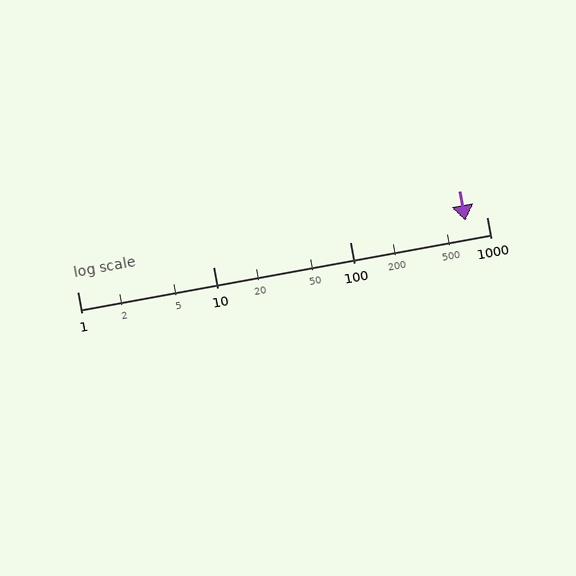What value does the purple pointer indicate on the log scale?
The pointer indicates approximately 700.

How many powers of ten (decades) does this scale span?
The scale spans 3 decades, from 1 to 1000.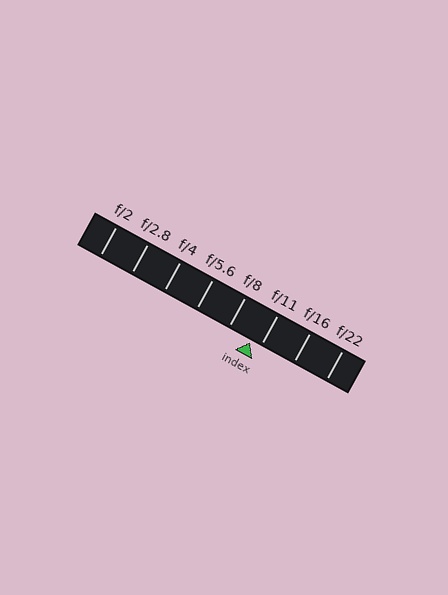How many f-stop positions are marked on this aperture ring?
There are 8 f-stop positions marked.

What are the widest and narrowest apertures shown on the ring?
The widest aperture shown is f/2 and the narrowest is f/22.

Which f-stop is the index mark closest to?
The index mark is closest to f/11.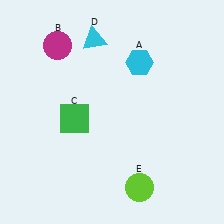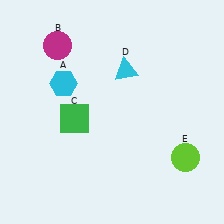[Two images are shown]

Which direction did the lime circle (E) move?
The lime circle (E) moved right.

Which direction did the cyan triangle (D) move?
The cyan triangle (D) moved right.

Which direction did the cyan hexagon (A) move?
The cyan hexagon (A) moved left.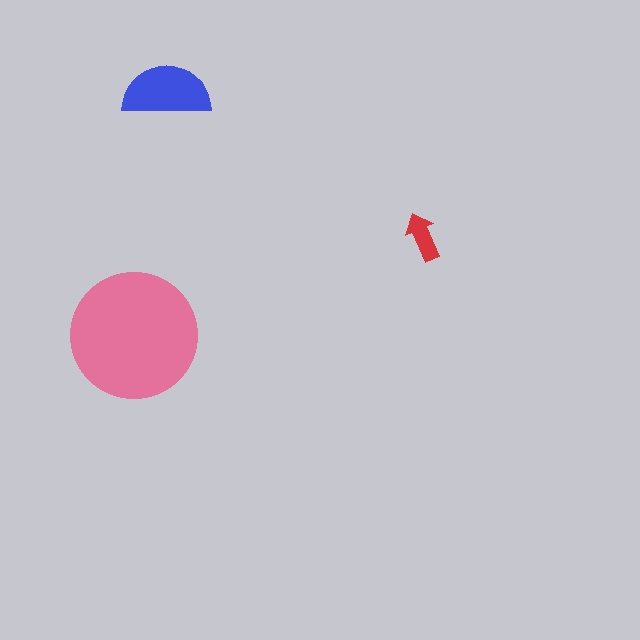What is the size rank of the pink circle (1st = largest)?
1st.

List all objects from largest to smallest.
The pink circle, the blue semicircle, the red arrow.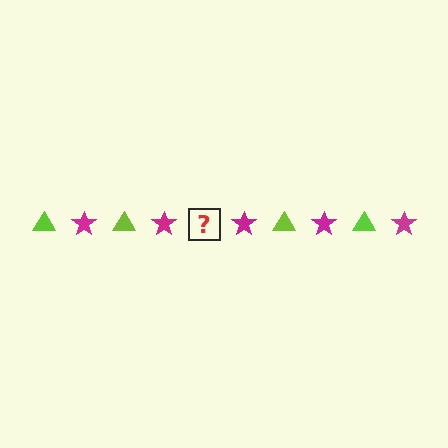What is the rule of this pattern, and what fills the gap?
The rule is that the pattern alternates between lime triangle and magenta star. The gap should be filled with a lime triangle.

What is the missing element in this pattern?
The missing element is a lime triangle.